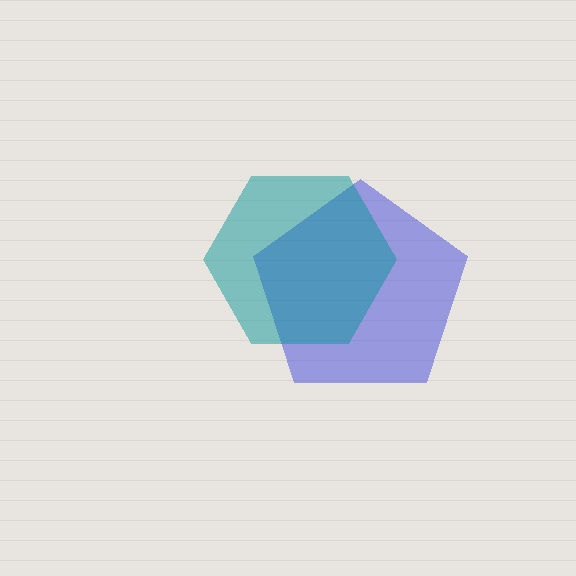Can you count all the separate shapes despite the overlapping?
Yes, there are 2 separate shapes.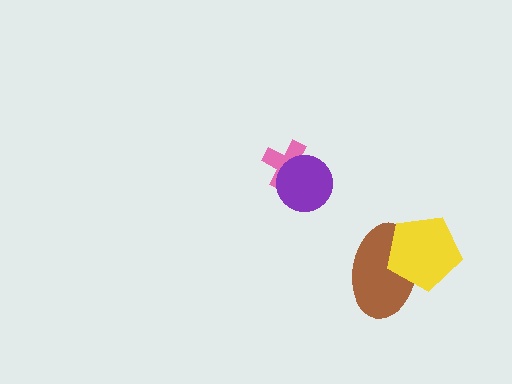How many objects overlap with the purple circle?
1 object overlaps with the purple circle.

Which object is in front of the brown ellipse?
The yellow pentagon is in front of the brown ellipse.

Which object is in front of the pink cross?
The purple circle is in front of the pink cross.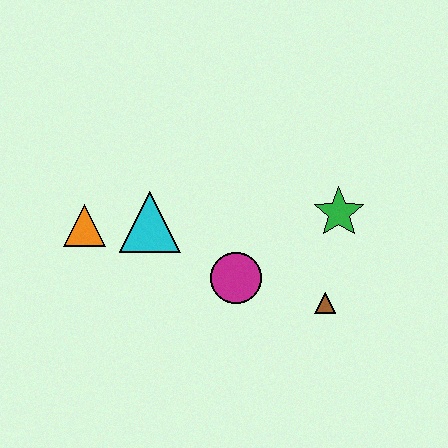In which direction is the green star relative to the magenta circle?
The green star is to the right of the magenta circle.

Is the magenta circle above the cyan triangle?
No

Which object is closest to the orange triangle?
The cyan triangle is closest to the orange triangle.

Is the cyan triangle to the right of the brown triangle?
No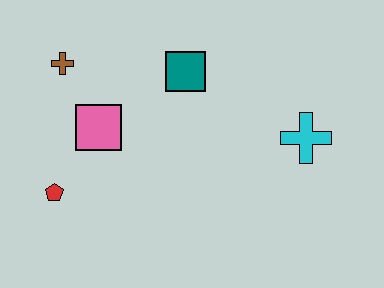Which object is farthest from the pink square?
The cyan cross is farthest from the pink square.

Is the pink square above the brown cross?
No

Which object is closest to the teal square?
The pink square is closest to the teal square.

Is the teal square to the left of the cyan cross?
Yes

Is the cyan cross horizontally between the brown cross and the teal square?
No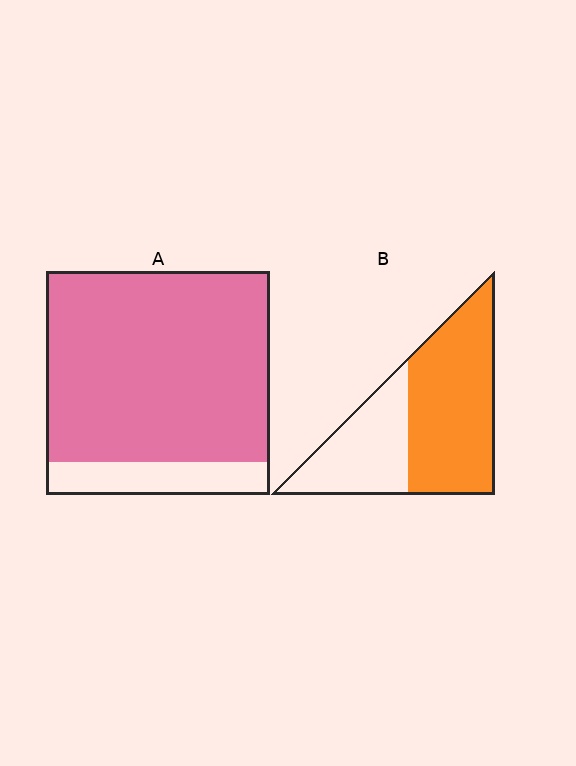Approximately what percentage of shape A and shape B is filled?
A is approximately 85% and B is approximately 60%.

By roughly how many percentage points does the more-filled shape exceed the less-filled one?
By roughly 25 percentage points (A over B).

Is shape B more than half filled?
Yes.